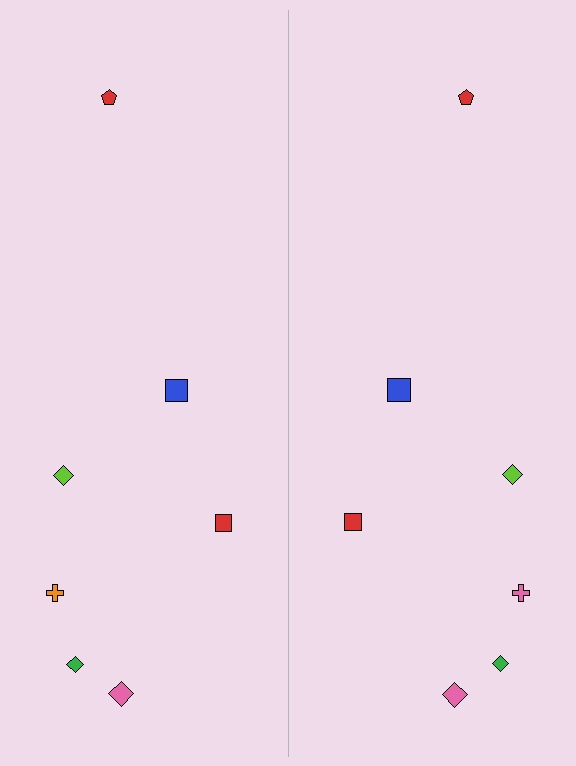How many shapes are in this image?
There are 14 shapes in this image.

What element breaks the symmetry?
The pink cross on the right side breaks the symmetry — its mirror counterpart is orange.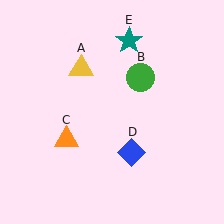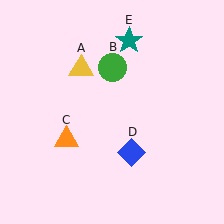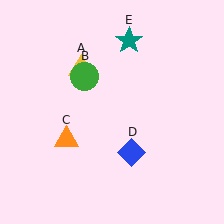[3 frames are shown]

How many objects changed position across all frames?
1 object changed position: green circle (object B).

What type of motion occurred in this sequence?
The green circle (object B) rotated counterclockwise around the center of the scene.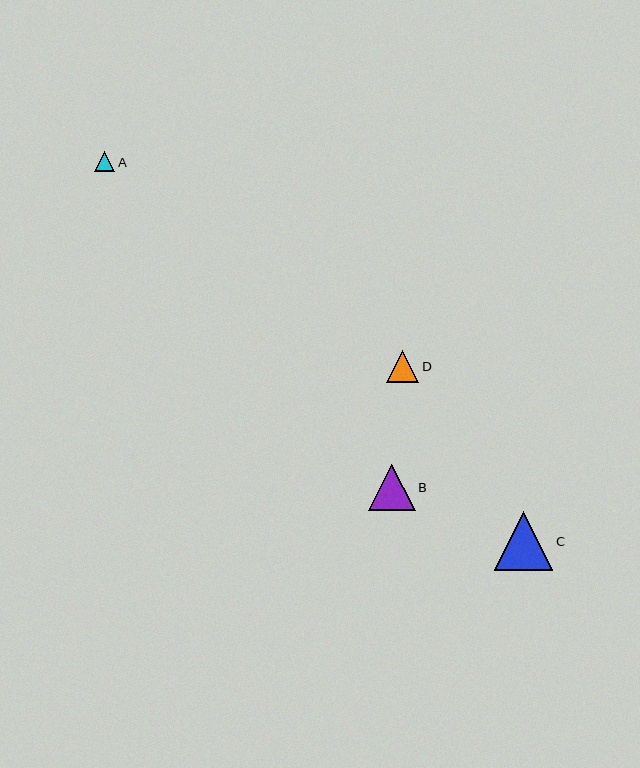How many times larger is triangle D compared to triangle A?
Triangle D is approximately 1.6 times the size of triangle A.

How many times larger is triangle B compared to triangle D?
Triangle B is approximately 1.5 times the size of triangle D.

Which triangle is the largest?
Triangle C is the largest with a size of approximately 59 pixels.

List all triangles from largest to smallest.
From largest to smallest: C, B, D, A.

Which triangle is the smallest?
Triangle A is the smallest with a size of approximately 20 pixels.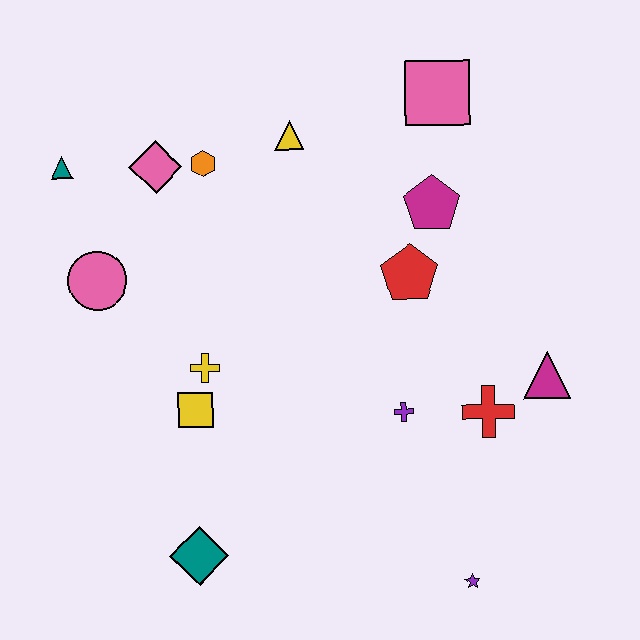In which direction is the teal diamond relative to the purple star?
The teal diamond is to the left of the purple star.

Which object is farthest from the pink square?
The teal diamond is farthest from the pink square.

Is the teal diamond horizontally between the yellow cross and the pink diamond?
Yes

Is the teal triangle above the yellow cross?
Yes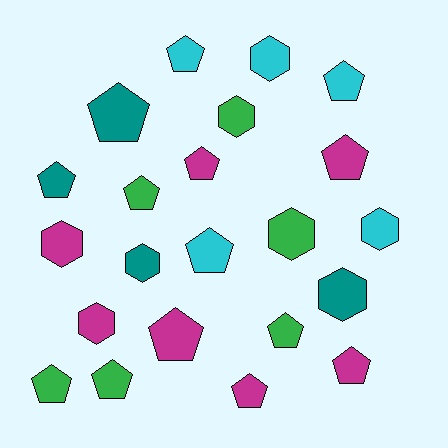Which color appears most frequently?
Magenta, with 7 objects.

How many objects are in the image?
There are 22 objects.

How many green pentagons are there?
There are 4 green pentagons.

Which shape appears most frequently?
Pentagon, with 14 objects.